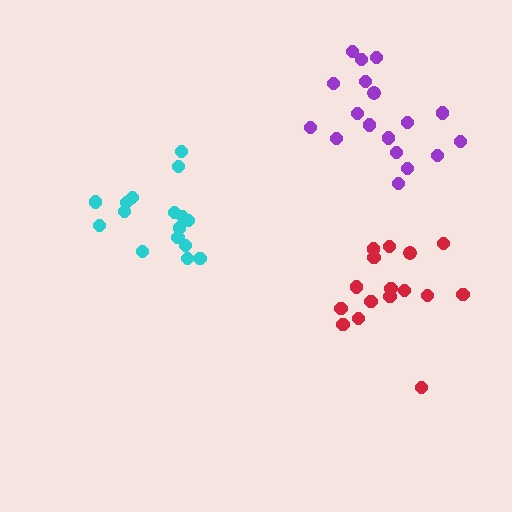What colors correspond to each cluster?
The clusters are colored: purple, red, cyan.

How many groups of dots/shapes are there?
There are 3 groups.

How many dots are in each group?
Group 1: 18 dots, Group 2: 16 dots, Group 3: 16 dots (50 total).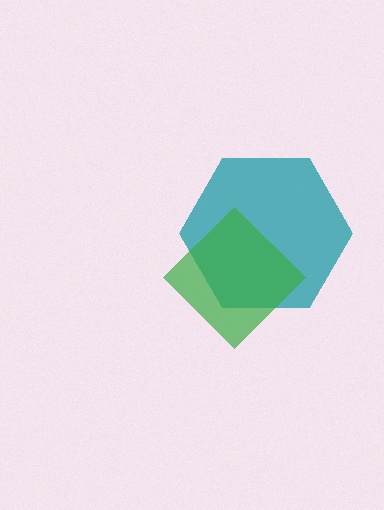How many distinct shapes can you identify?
There are 2 distinct shapes: a teal hexagon, a green diamond.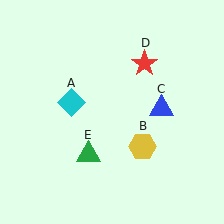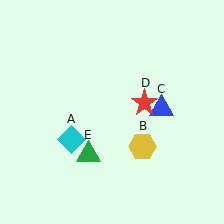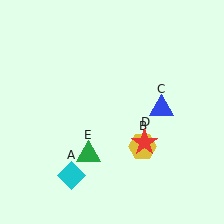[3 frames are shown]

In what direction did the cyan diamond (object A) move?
The cyan diamond (object A) moved down.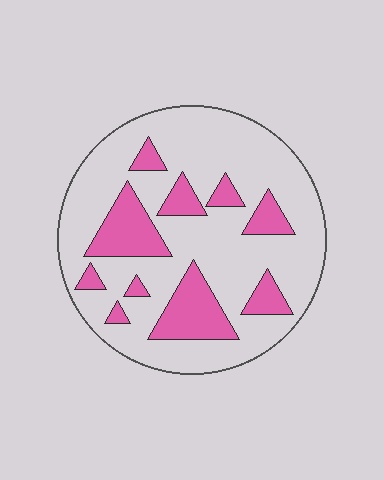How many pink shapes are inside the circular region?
10.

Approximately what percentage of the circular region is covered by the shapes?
Approximately 25%.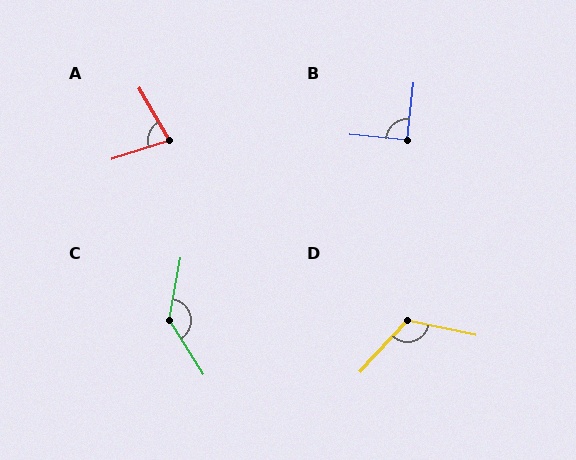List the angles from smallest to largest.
A (77°), B (91°), D (121°), C (138°).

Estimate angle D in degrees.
Approximately 121 degrees.